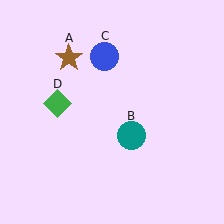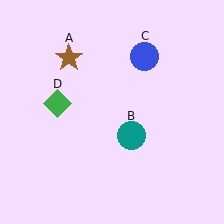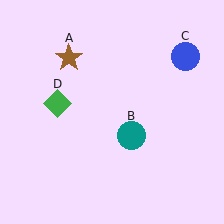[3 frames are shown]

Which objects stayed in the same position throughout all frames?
Brown star (object A) and teal circle (object B) and green diamond (object D) remained stationary.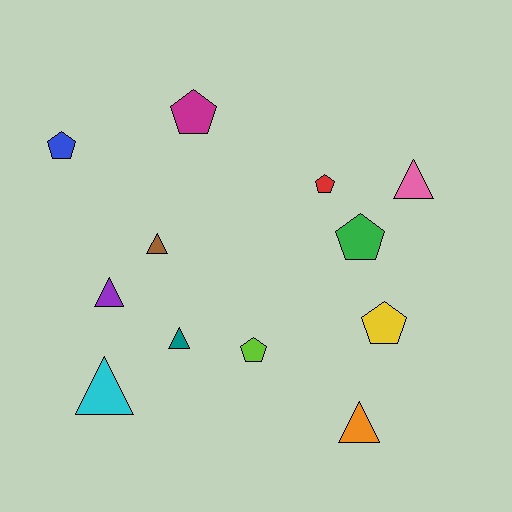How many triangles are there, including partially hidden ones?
There are 6 triangles.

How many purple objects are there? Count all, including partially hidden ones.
There is 1 purple object.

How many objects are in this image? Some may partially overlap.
There are 12 objects.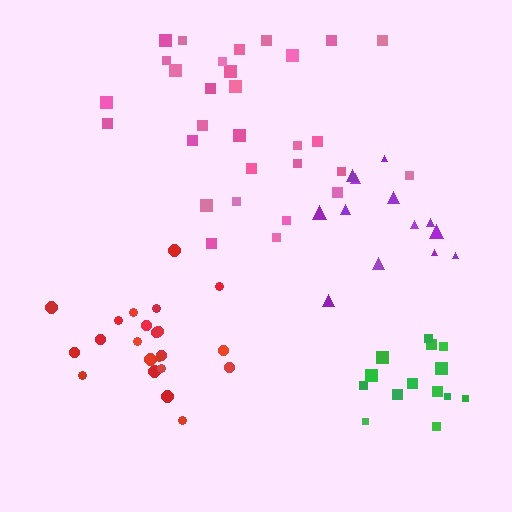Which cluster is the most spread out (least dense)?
Pink.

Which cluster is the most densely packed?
Green.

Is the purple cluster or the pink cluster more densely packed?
Purple.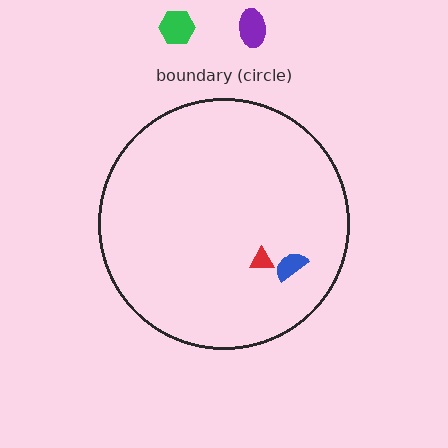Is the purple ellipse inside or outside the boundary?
Outside.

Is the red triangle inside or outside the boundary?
Inside.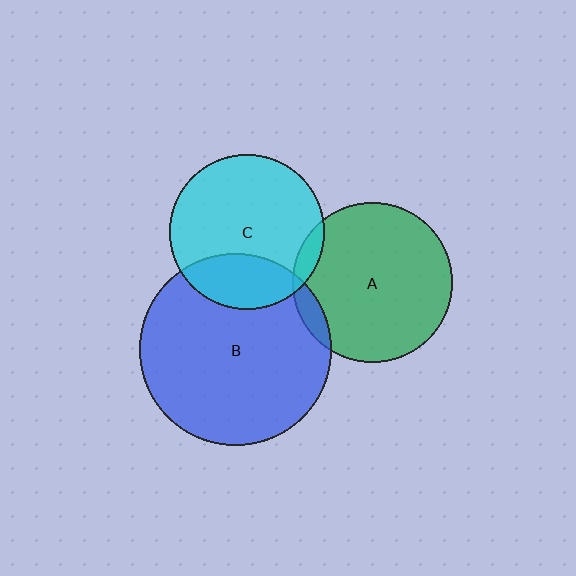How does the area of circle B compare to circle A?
Approximately 1.4 times.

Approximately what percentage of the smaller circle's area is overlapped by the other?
Approximately 5%.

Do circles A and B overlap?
Yes.